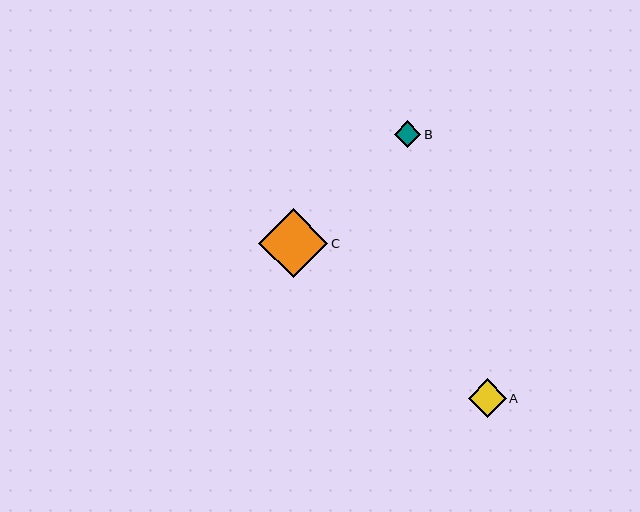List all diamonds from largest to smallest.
From largest to smallest: C, A, B.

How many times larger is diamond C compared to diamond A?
Diamond C is approximately 1.8 times the size of diamond A.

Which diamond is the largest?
Diamond C is the largest with a size of approximately 69 pixels.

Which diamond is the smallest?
Diamond B is the smallest with a size of approximately 26 pixels.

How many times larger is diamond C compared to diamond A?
Diamond C is approximately 1.8 times the size of diamond A.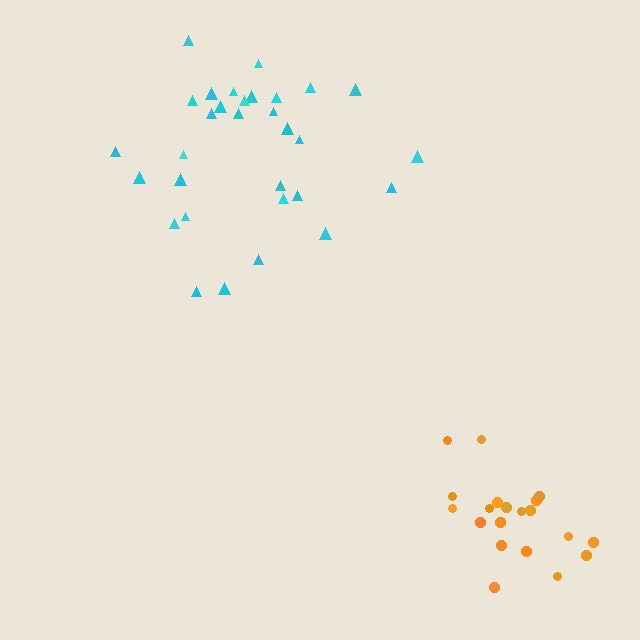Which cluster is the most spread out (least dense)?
Cyan.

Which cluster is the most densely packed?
Orange.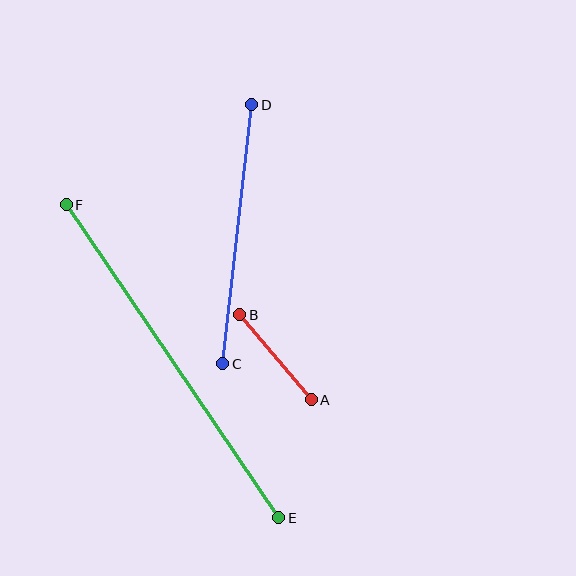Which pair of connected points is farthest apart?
Points E and F are farthest apart.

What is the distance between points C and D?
The distance is approximately 261 pixels.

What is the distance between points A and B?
The distance is approximately 111 pixels.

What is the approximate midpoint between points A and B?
The midpoint is at approximately (275, 357) pixels.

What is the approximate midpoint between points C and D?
The midpoint is at approximately (237, 234) pixels.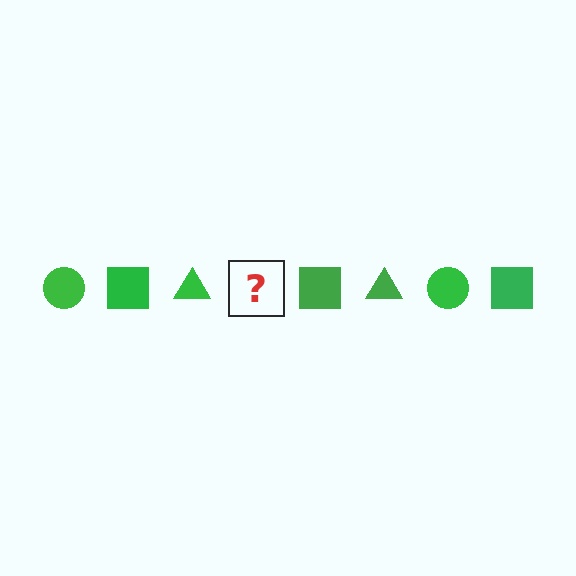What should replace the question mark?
The question mark should be replaced with a green circle.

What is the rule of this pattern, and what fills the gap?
The rule is that the pattern cycles through circle, square, triangle shapes in green. The gap should be filled with a green circle.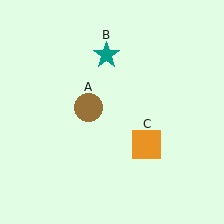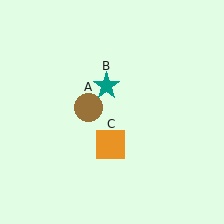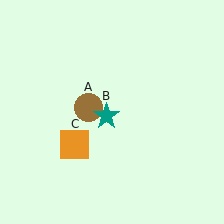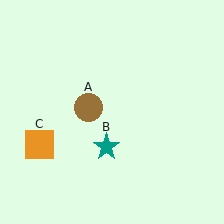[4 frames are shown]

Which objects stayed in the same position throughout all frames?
Brown circle (object A) remained stationary.